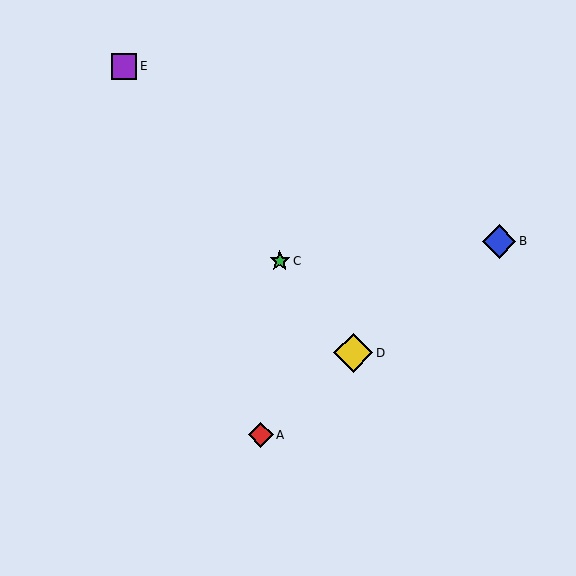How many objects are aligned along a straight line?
3 objects (C, D, E) are aligned along a straight line.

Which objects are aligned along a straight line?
Objects C, D, E are aligned along a straight line.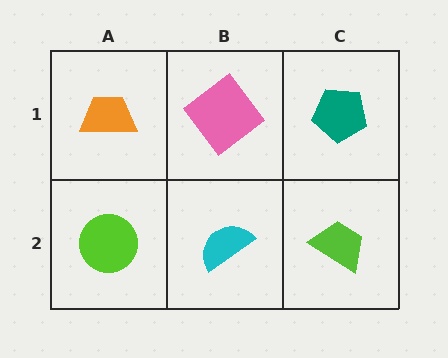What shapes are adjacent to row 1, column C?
A lime trapezoid (row 2, column C), a pink diamond (row 1, column B).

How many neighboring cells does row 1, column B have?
3.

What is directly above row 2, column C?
A teal pentagon.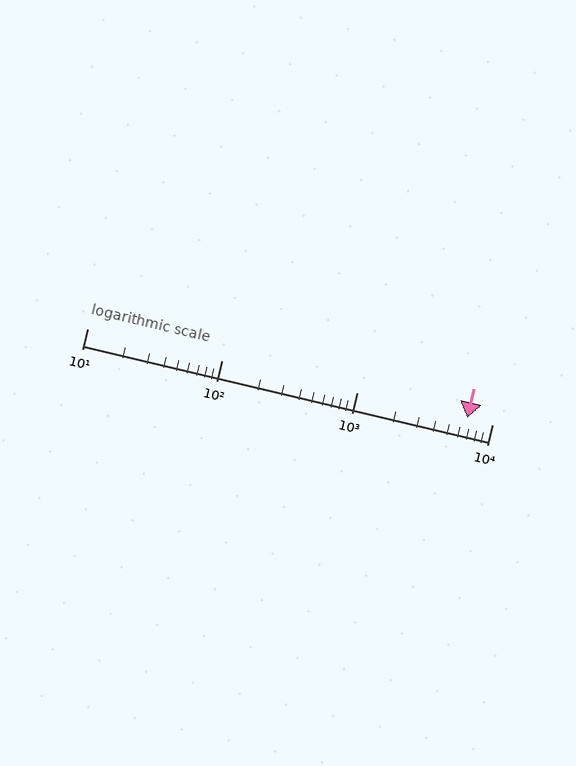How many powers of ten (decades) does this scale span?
The scale spans 3 decades, from 10 to 10000.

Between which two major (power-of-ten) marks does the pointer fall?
The pointer is between 1000 and 10000.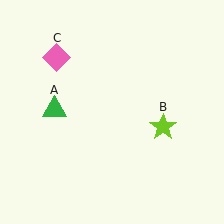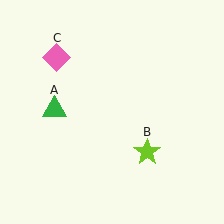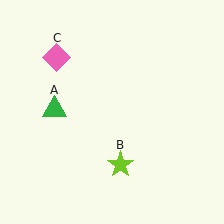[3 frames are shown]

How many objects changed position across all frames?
1 object changed position: lime star (object B).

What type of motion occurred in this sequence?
The lime star (object B) rotated clockwise around the center of the scene.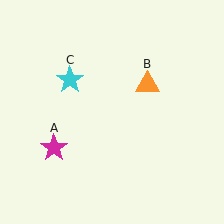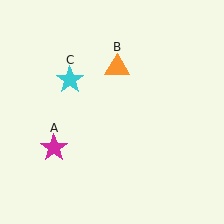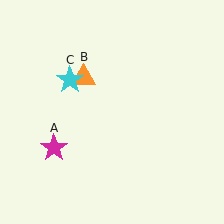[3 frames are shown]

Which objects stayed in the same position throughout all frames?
Magenta star (object A) and cyan star (object C) remained stationary.